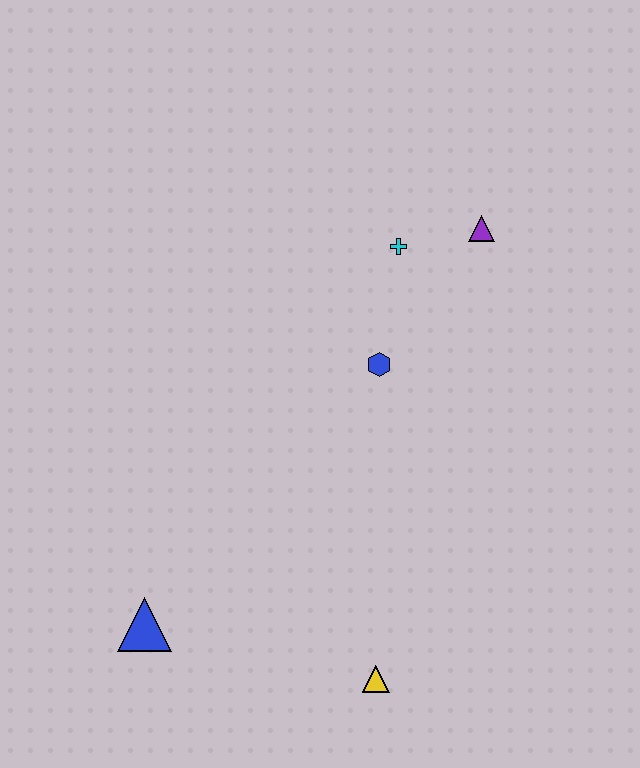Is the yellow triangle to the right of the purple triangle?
No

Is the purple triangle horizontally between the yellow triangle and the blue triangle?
No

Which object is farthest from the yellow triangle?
The purple triangle is farthest from the yellow triangle.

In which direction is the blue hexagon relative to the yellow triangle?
The blue hexagon is above the yellow triangle.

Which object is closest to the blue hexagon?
The cyan cross is closest to the blue hexagon.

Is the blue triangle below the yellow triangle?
No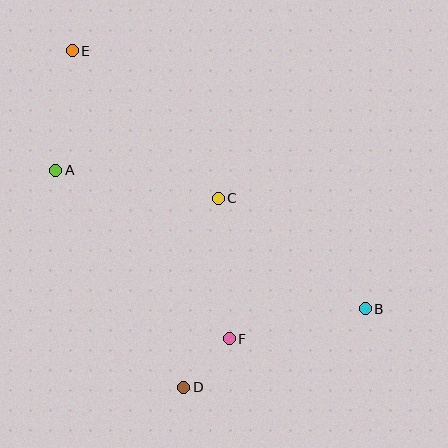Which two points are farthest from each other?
Points B and E are farthest from each other.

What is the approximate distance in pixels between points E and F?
The distance between E and F is approximately 328 pixels.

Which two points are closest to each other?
Points D and F are closest to each other.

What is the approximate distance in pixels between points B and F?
The distance between B and F is approximately 139 pixels.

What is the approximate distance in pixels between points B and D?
The distance between B and D is approximately 198 pixels.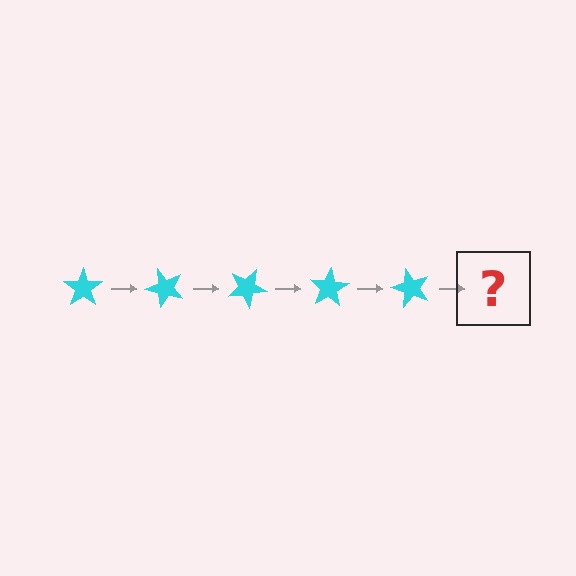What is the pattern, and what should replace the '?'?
The pattern is that the star rotates 50 degrees each step. The '?' should be a cyan star rotated 250 degrees.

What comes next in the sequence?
The next element should be a cyan star rotated 250 degrees.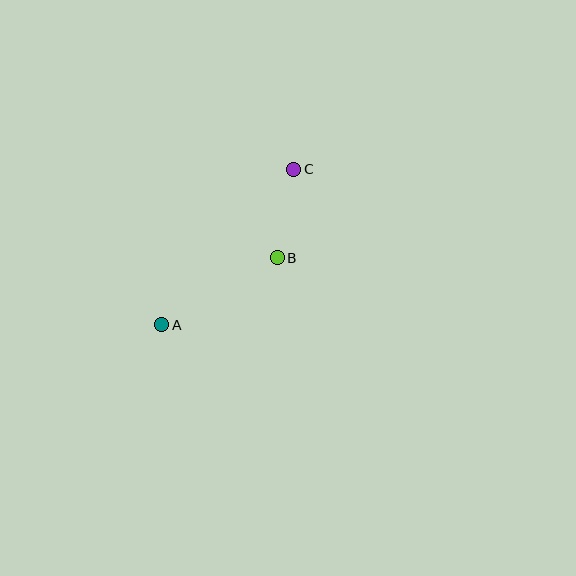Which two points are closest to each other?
Points B and C are closest to each other.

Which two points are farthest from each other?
Points A and C are farthest from each other.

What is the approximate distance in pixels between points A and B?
The distance between A and B is approximately 133 pixels.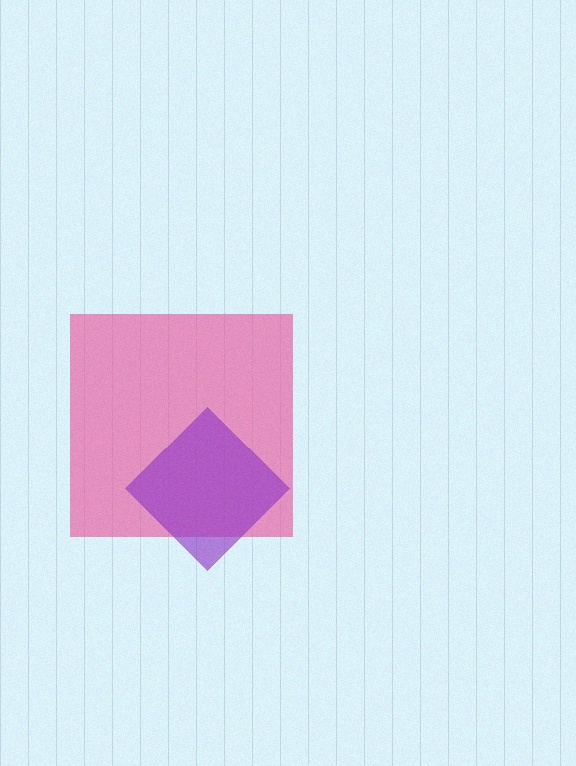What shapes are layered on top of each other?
The layered shapes are: a pink square, a purple diamond.